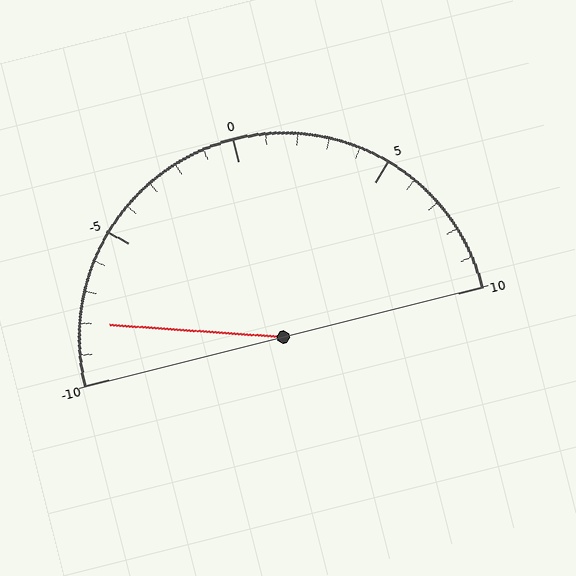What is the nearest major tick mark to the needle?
The nearest major tick mark is -10.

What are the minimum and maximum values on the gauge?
The gauge ranges from -10 to 10.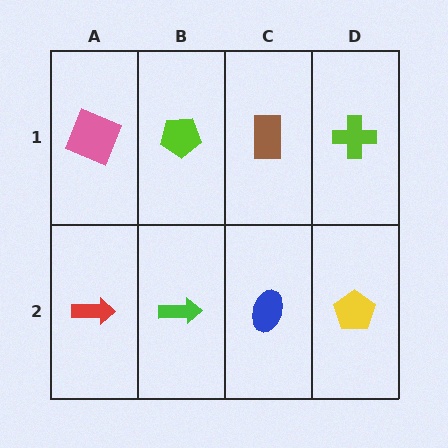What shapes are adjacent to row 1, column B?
A green arrow (row 2, column B), a pink square (row 1, column A), a brown rectangle (row 1, column C).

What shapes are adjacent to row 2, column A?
A pink square (row 1, column A), a green arrow (row 2, column B).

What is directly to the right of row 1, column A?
A lime pentagon.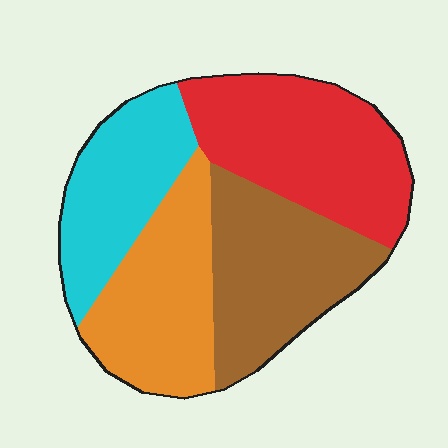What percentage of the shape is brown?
Brown covers roughly 25% of the shape.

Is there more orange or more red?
Red.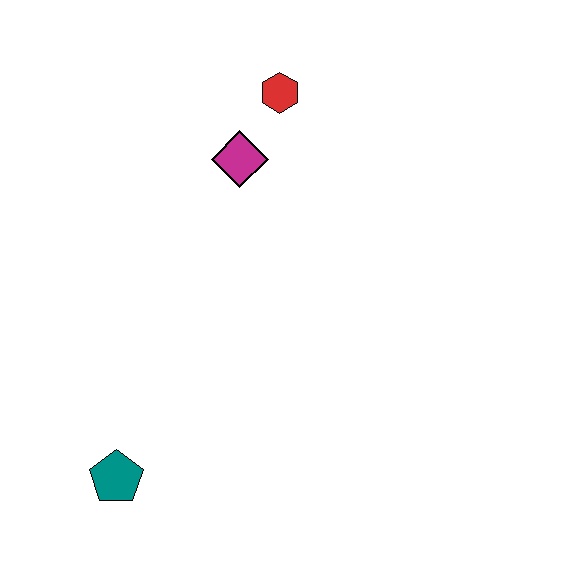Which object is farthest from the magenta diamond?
The teal pentagon is farthest from the magenta diamond.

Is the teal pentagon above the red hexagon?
No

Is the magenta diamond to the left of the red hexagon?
Yes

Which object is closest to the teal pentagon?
The magenta diamond is closest to the teal pentagon.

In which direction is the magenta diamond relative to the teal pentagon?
The magenta diamond is above the teal pentagon.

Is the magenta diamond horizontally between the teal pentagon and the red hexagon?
Yes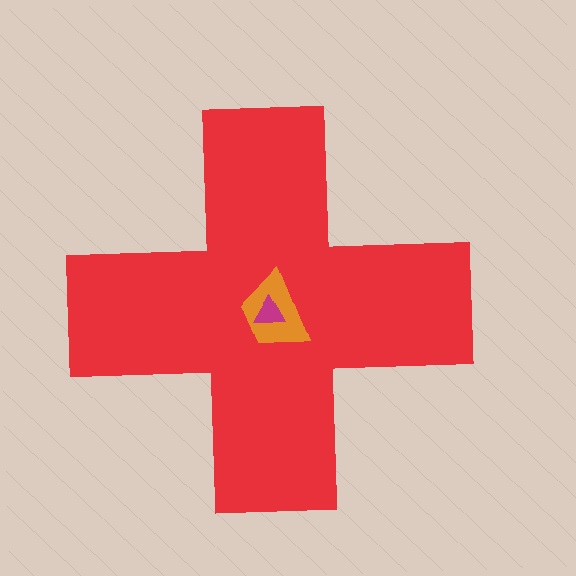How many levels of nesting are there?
3.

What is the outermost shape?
The red cross.